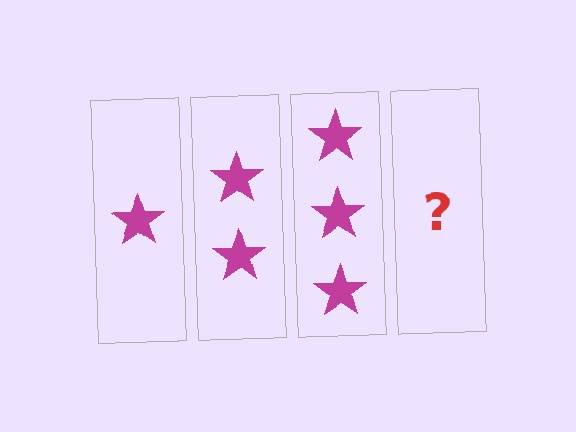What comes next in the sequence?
The next element should be 4 stars.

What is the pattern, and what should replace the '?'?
The pattern is that each step adds one more star. The '?' should be 4 stars.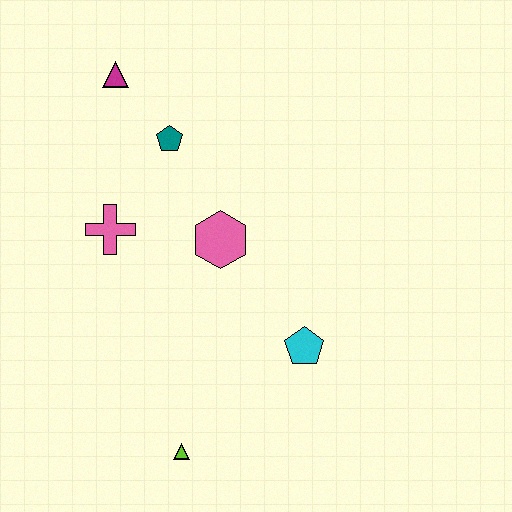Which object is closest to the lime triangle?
The cyan pentagon is closest to the lime triangle.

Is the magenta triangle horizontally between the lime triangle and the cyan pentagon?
No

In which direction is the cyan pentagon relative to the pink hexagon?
The cyan pentagon is below the pink hexagon.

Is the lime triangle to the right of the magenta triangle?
Yes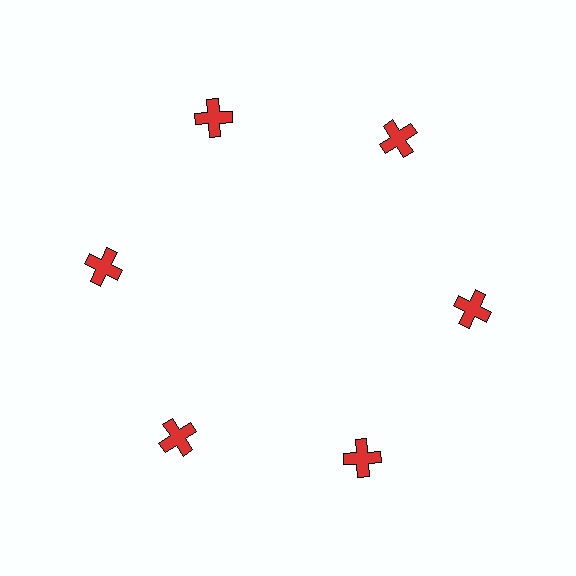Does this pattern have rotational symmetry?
Yes, this pattern has 6-fold rotational symmetry. It looks the same after rotating 60 degrees around the center.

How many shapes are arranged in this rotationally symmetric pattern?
There are 6 shapes, arranged in 6 groups of 1.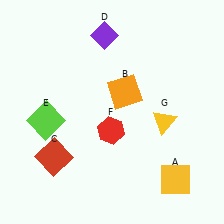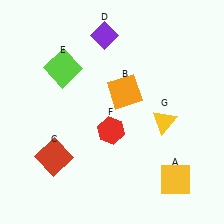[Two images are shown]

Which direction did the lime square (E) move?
The lime square (E) moved up.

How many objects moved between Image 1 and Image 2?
1 object moved between the two images.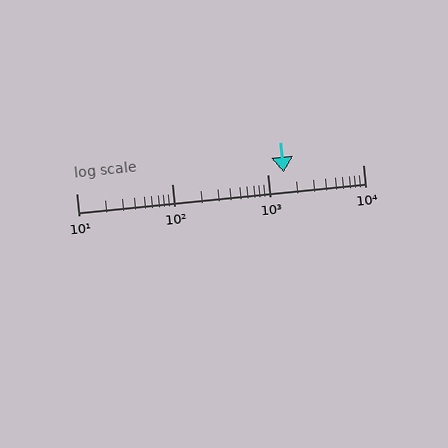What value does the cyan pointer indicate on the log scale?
The pointer indicates approximately 1500.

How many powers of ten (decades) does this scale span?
The scale spans 3 decades, from 10 to 10000.